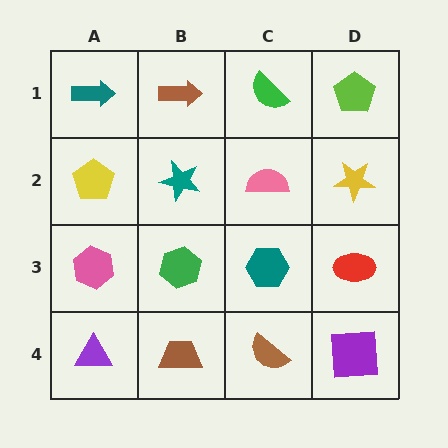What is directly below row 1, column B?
A teal star.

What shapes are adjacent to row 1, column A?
A yellow pentagon (row 2, column A), a brown arrow (row 1, column B).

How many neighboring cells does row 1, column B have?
3.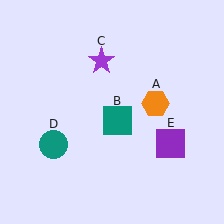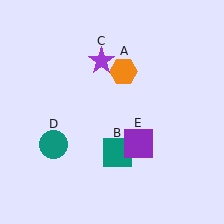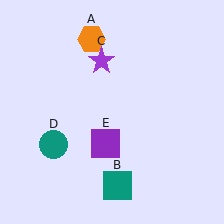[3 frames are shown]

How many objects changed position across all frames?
3 objects changed position: orange hexagon (object A), teal square (object B), purple square (object E).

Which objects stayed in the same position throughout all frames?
Purple star (object C) and teal circle (object D) remained stationary.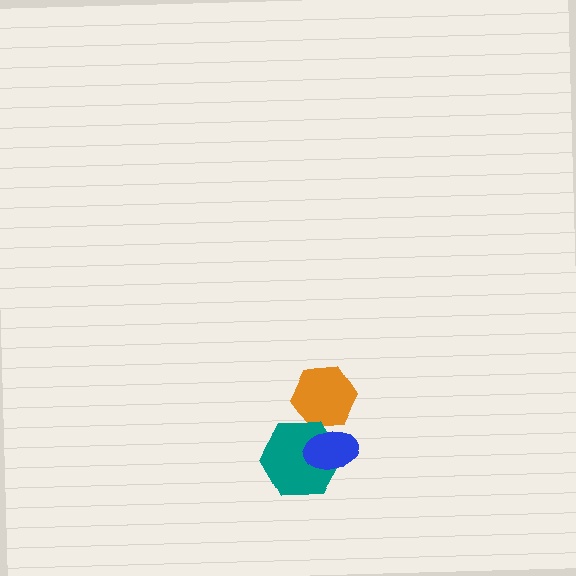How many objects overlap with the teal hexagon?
2 objects overlap with the teal hexagon.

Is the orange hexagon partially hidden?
Yes, it is partially covered by another shape.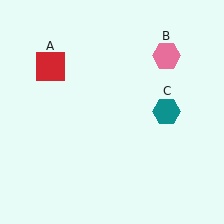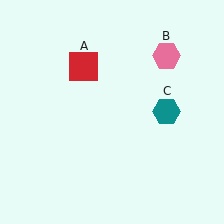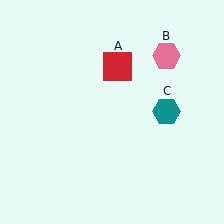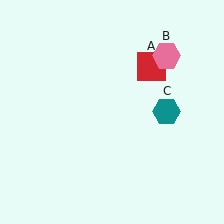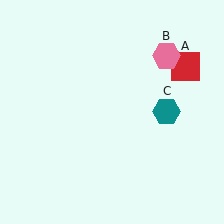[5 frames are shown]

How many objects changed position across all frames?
1 object changed position: red square (object A).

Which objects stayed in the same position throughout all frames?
Pink hexagon (object B) and teal hexagon (object C) remained stationary.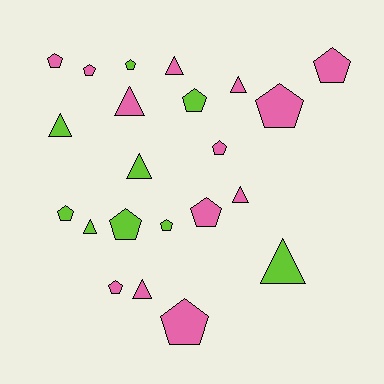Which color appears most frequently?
Pink, with 13 objects.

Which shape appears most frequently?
Pentagon, with 13 objects.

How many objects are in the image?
There are 22 objects.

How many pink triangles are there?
There are 5 pink triangles.